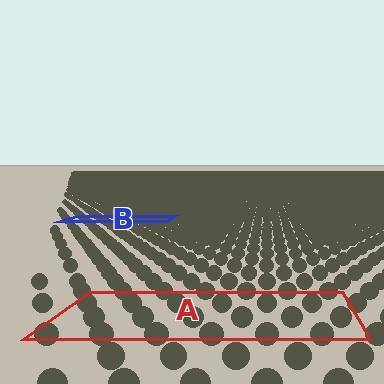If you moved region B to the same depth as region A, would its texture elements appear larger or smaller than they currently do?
They would appear larger. At a closer depth, the same texture elements are projected at a bigger on-screen size.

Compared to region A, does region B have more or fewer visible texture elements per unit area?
Region B has more texture elements per unit area — they are packed more densely because it is farther away.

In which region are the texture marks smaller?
The texture marks are smaller in region B, because it is farther away.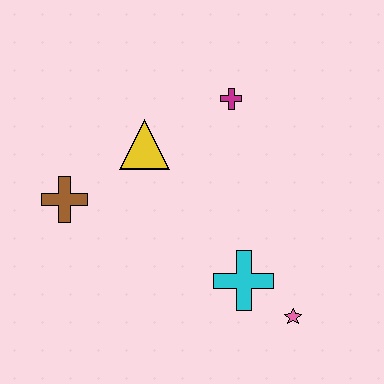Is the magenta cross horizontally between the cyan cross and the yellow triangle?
Yes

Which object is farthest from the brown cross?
The pink star is farthest from the brown cross.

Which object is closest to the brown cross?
The yellow triangle is closest to the brown cross.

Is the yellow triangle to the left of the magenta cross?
Yes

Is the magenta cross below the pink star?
No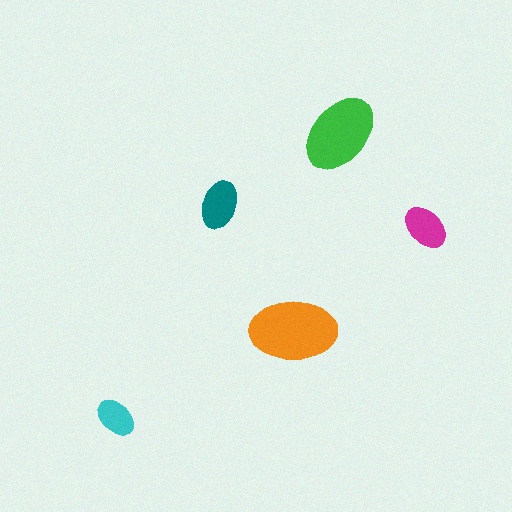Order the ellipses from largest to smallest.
the orange one, the green one, the teal one, the magenta one, the cyan one.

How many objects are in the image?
There are 5 objects in the image.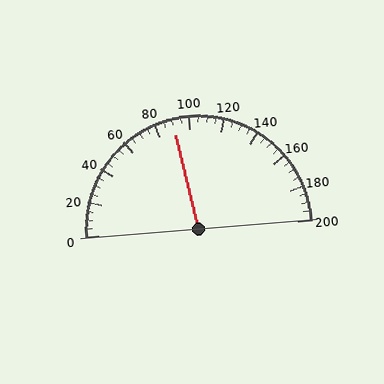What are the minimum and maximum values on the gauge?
The gauge ranges from 0 to 200.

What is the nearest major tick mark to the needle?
The nearest major tick mark is 80.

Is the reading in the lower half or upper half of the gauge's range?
The reading is in the lower half of the range (0 to 200).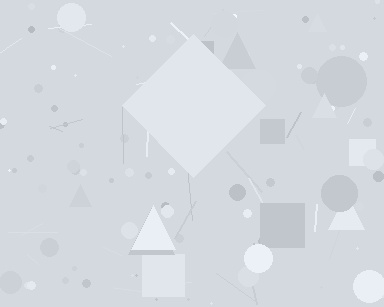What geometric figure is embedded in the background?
A diamond is embedded in the background.